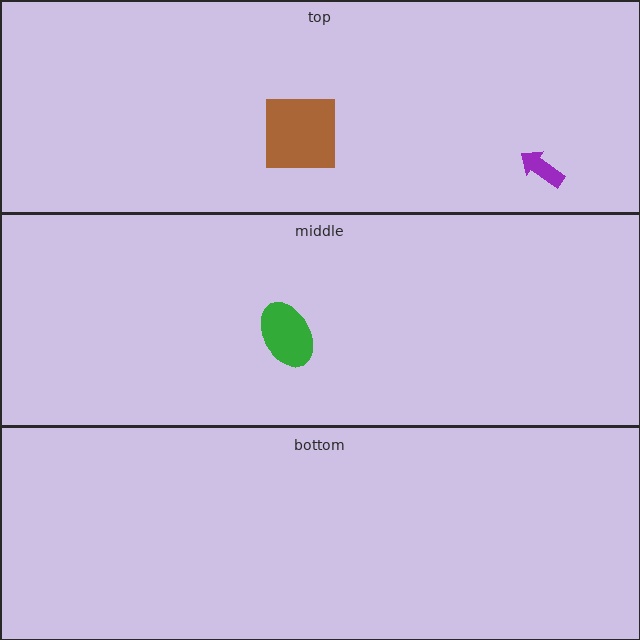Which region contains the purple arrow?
The top region.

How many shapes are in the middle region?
1.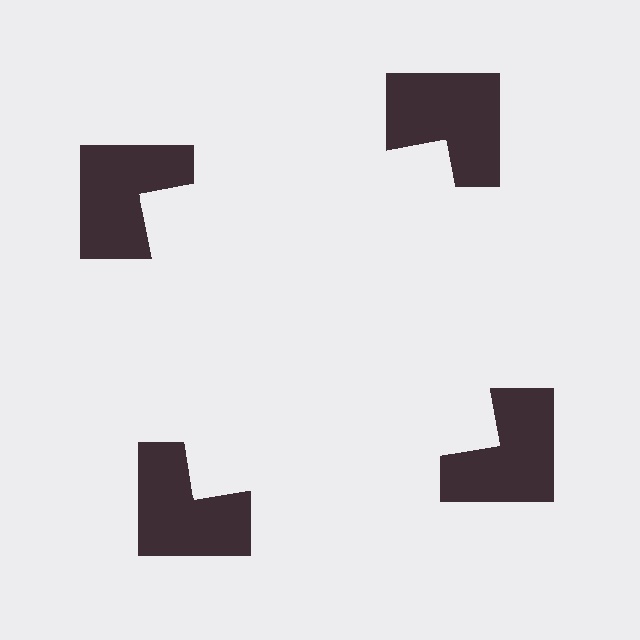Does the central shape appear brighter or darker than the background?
It typically appears slightly brighter than the background, even though no actual brightness change is drawn.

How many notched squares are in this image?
There are 4 — one at each vertex of the illusory square.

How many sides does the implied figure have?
4 sides.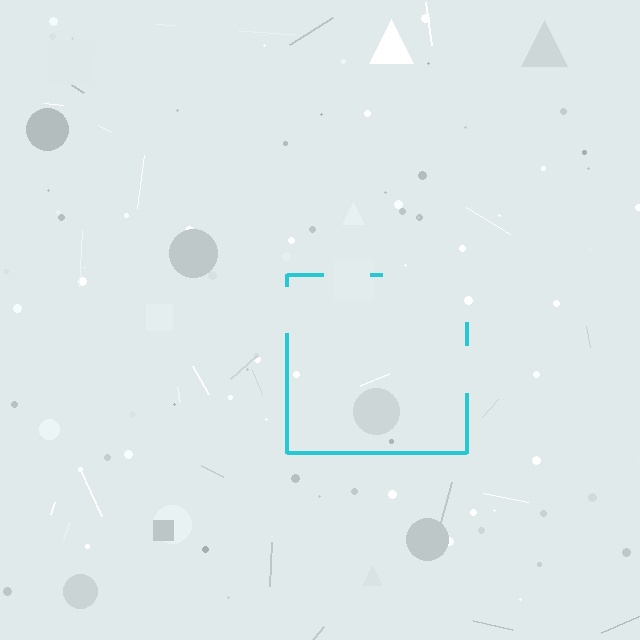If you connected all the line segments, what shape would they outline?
They would outline a square.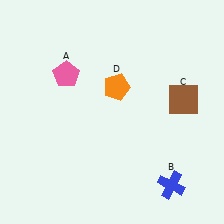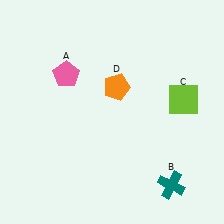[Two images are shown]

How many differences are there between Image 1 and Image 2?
There are 2 differences between the two images.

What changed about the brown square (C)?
In Image 1, C is brown. In Image 2, it changed to lime.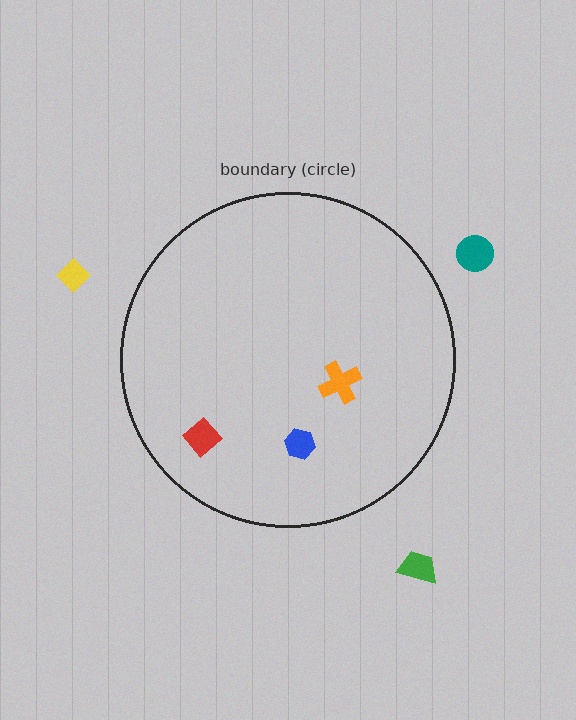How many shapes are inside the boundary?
3 inside, 3 outside.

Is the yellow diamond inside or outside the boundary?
Outside.